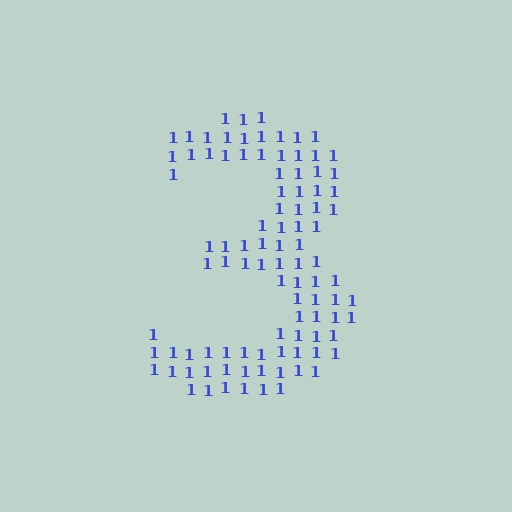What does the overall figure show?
The overall figure shows the digit 3.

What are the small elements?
The small elements are digit 1's.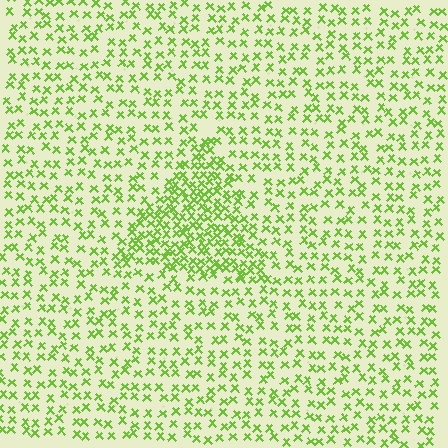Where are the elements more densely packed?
The elements are more densely packed inside the triangle boundary.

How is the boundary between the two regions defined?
The boundary is defined by a change in element density (approximately 2.1x ratio). All elements are the same color, size, and shape.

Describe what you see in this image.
The image contains small lime elements arranged at two different densities. A triangle-shaped region is visible where the elements are more densely packed than the surrounding area.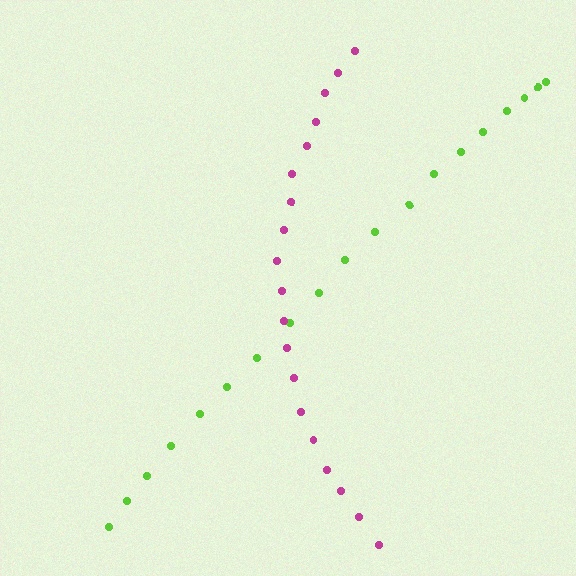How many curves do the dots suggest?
There are 2 distinct paths.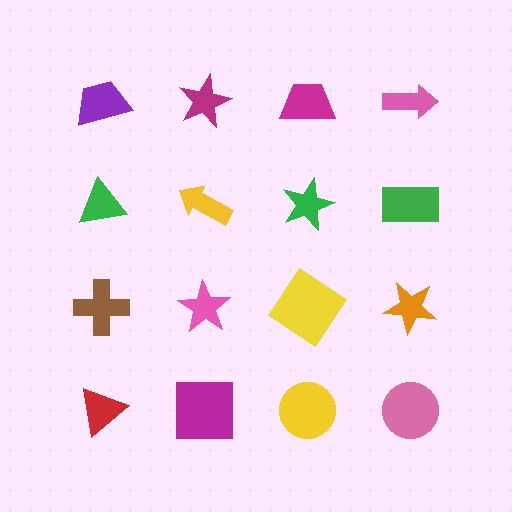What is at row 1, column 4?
A pink arrow.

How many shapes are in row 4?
4 shapes.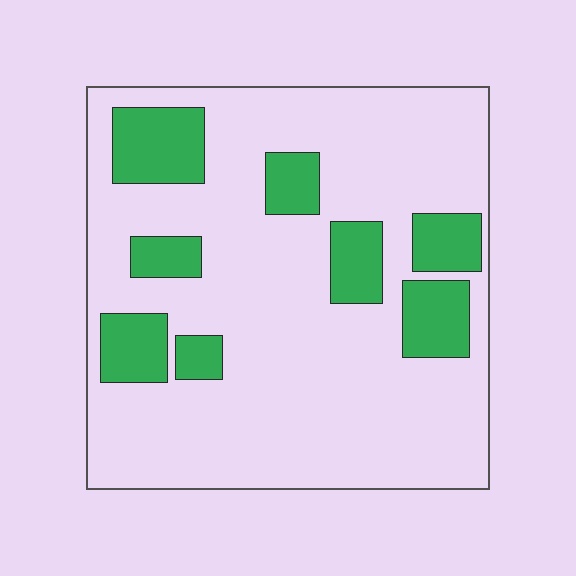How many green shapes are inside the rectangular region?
8.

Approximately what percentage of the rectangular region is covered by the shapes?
Approximately 20%.